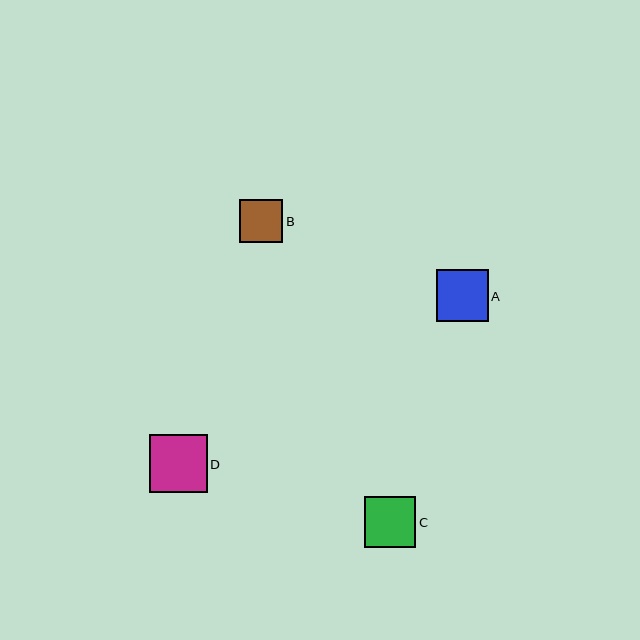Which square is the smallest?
Square B is the smallest with a size of approximately 43 pixels.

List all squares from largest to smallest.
From largest to smallest: D, A, C, B.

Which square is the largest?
Square D is the largest with a size of approximately 58 pixels.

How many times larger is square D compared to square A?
Square D is approximately 1.1 times the size of square A.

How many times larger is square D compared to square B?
Square D is approximately 1.4 times the size of square B.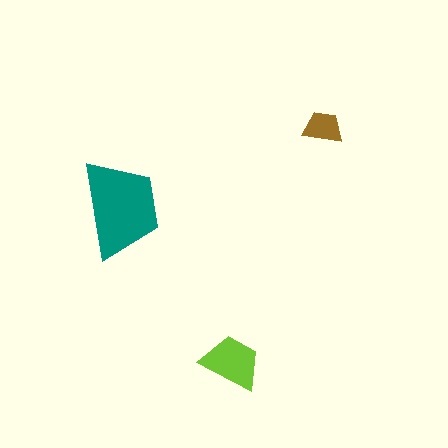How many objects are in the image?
There are 3 objects in the image.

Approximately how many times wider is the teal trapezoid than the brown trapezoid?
About 2.5 times wider.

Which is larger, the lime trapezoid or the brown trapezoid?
The lime one.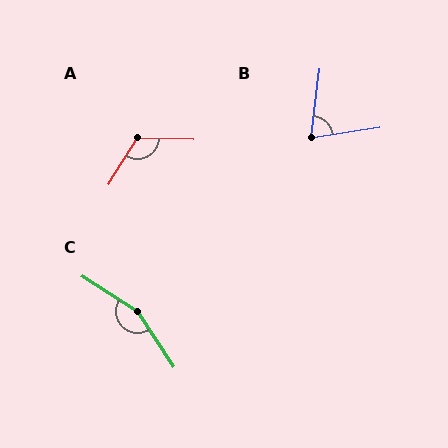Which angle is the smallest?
B, at approximately 75 degrees.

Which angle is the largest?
C, at approximately 156 degrees.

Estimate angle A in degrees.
Approximately 121 degrees.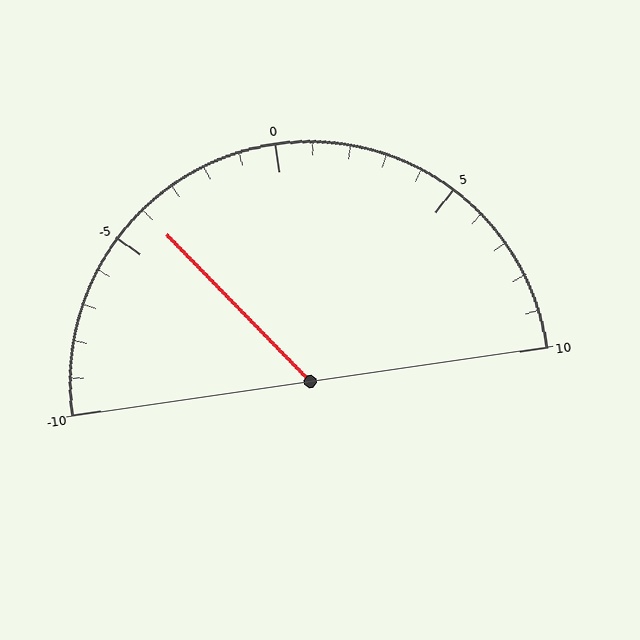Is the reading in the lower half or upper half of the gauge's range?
The reading is in the lower half of the range (-10 to 10).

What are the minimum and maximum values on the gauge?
The gauge ranges from -10 to 10.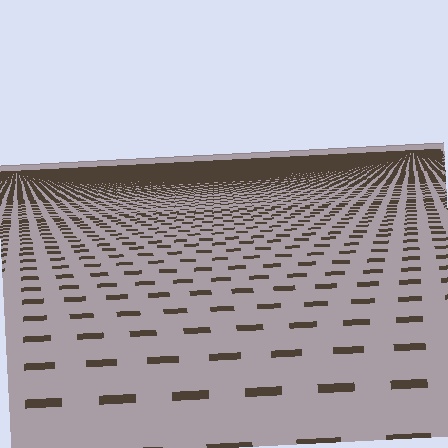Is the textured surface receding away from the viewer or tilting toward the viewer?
The surface is receding away from the viewer. Texture elements get smaller and denser toward the top.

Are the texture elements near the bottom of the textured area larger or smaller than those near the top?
Larger. Near the bottom, elements are closer to the viewer and appear at a bigger on-screen size.